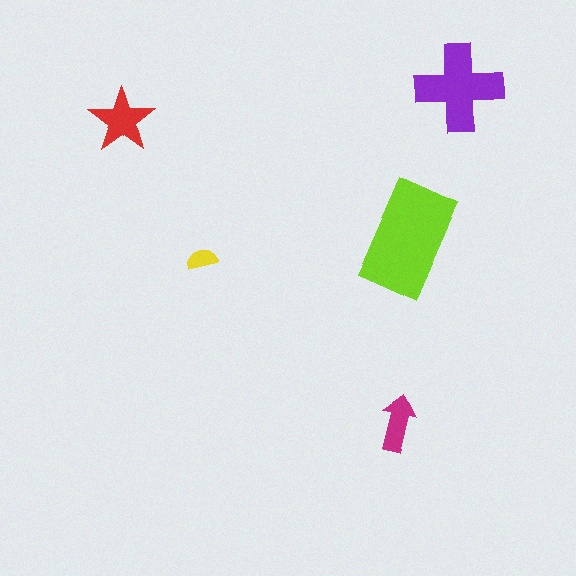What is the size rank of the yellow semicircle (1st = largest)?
5th.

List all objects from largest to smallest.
The lime rectangle, the purple cross, the red star, the magenta arrow, the yellow semicircle.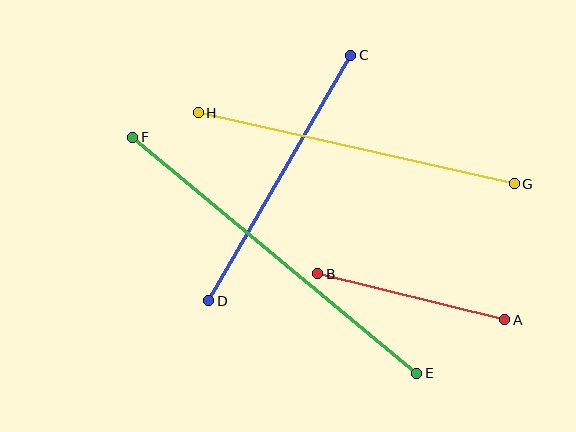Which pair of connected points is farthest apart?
Points E and F are farthest apart.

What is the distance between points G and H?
The distance is approximately 324 pixels.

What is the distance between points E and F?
The distance is approximately 370 pixels.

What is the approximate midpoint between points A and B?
The midpoint is at approximately (411, 297) pixels.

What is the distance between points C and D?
The distance is approximately 284 pixels.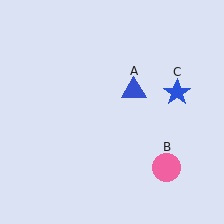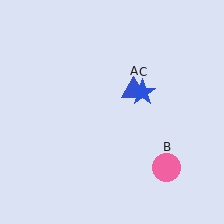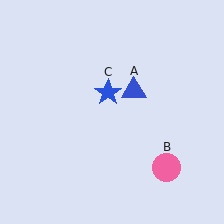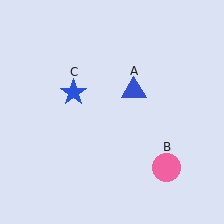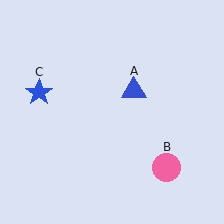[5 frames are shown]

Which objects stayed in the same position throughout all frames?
Blue triangle (object A) and pink circle (object B) remained stationary.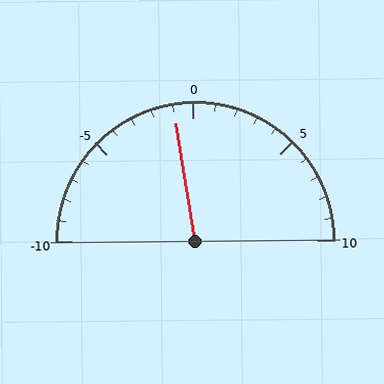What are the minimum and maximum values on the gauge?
The gauge ranges from -10 to 10.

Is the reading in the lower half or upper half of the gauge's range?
The reading is in the lower half of the range (-10 to 10).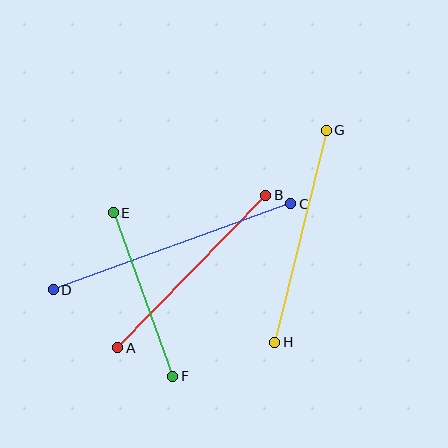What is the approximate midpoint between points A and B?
The midpoint is at approximately (192, 272) pixels.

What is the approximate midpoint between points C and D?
The midpoint is at approximately (172, 247) pixels.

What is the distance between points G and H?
The distance is approximately 218 pixels.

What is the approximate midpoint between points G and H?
The midpoint is at approximately (301, 236) pixels.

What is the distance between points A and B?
The distance is approximately 213 pixels.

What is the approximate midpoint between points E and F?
The midpoint is at approximately (143, 295) pixels.